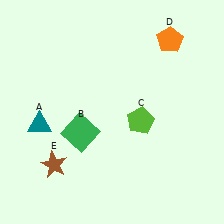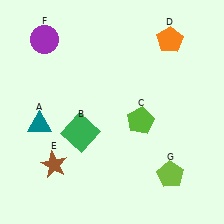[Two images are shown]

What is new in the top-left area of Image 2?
A purple circle (F) was added in the top-left area of Image 2.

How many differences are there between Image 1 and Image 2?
There are 2 differences between the two images.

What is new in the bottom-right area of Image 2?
A lime pentagon (G) was added in the bottom-right area of Image 2.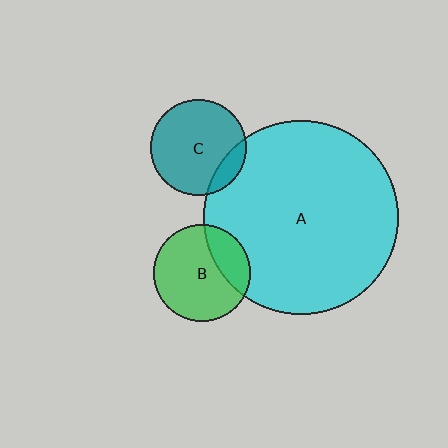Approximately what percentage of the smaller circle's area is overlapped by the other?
Approximately 15%.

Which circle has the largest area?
Circle A (cyan).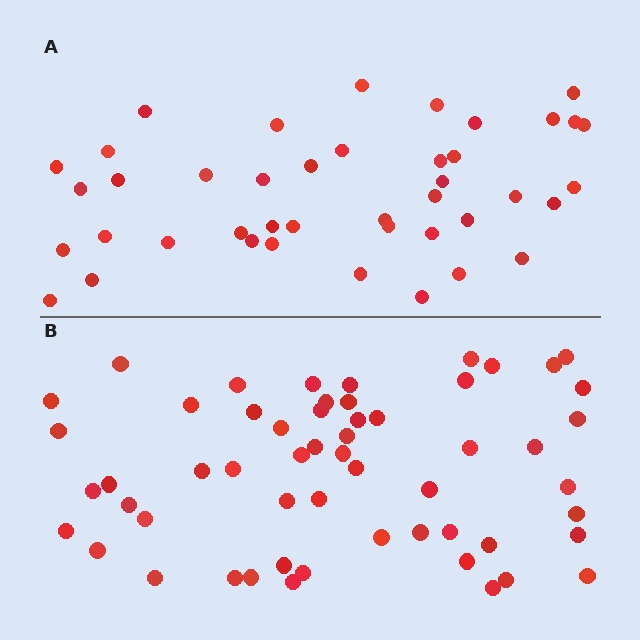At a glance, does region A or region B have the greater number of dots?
Region B (the bottom region) has more dots.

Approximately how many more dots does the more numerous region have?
Region B has approximately 15 more dots than region A.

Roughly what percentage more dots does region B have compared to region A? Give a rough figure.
About 35% more.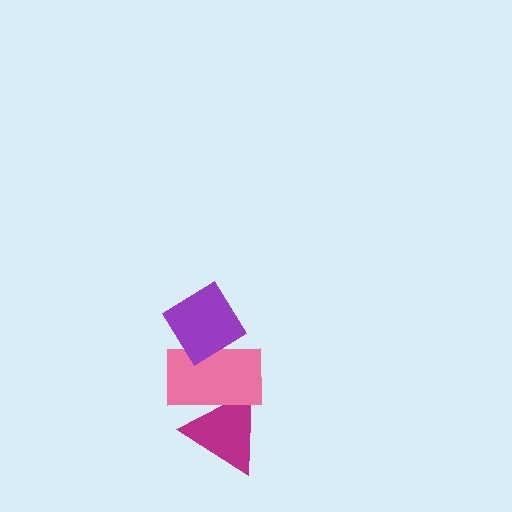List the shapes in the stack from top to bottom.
From top to bottom: the purple diamond, the pink rectangle, the magenta triangle.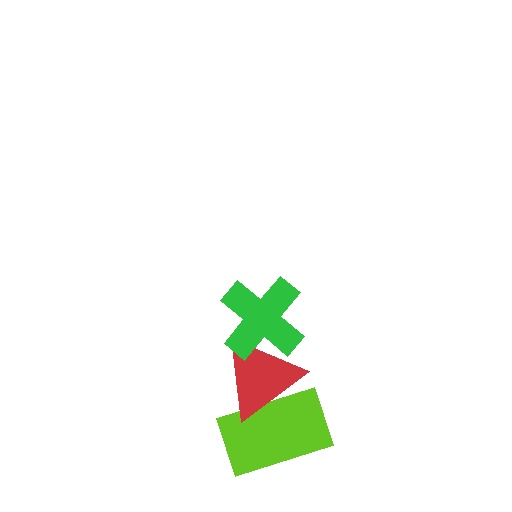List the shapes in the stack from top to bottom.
From top to bottom: the green cross, the red triangle, the lime rectangle.